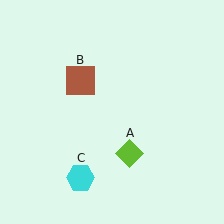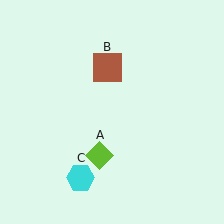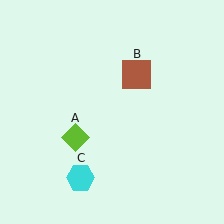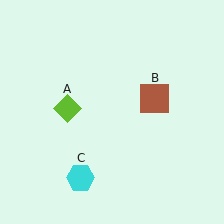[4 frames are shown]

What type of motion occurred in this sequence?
The lime diamond (object A), brown square (object B) rotated clockwise around the center of the scene.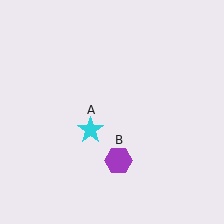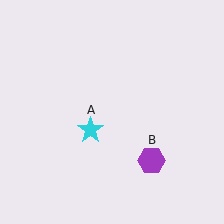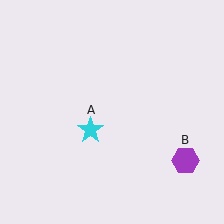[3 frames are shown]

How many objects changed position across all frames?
1 object changed position: purple hexagon (object B).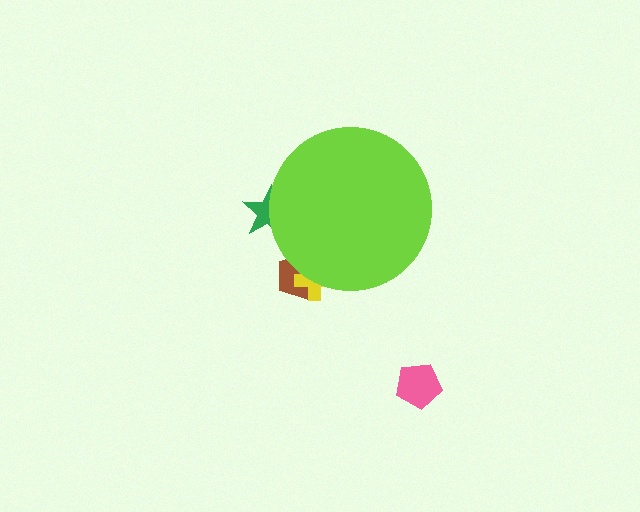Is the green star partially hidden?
Yes, the green star is partially hidden behind the lime circle.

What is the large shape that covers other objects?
A lime circle.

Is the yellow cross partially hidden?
Yes, the yellow cross is partially hidden behind the lime circle.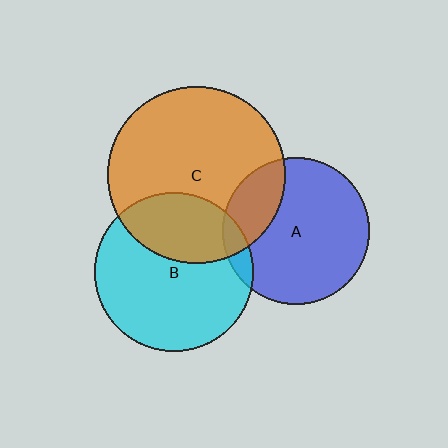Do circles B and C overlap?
Yes.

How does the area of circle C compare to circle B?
Approximately 1.3 times.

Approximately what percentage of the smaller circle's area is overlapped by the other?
Approximately 35%.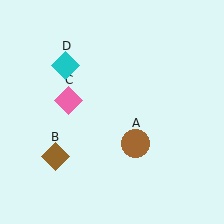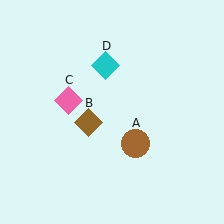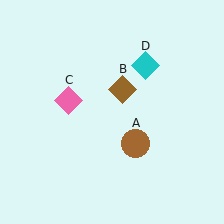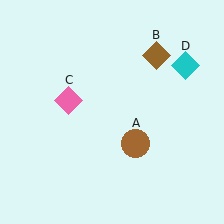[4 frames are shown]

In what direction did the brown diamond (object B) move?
The brown diamond (object B) moved up and to the right.